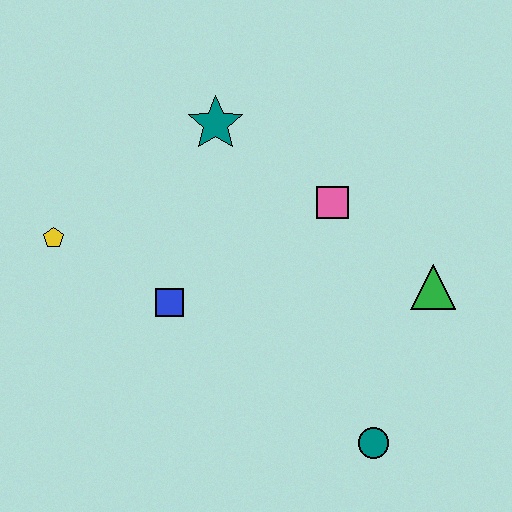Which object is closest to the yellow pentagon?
The blue square is closest to the yellow pentagon.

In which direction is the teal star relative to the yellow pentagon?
The teal star is to the right of the yellow pentagon.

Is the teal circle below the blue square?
Yes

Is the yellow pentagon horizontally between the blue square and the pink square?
No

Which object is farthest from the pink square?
The yellow pentagon is farthest from the pink square.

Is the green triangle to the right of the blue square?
Yes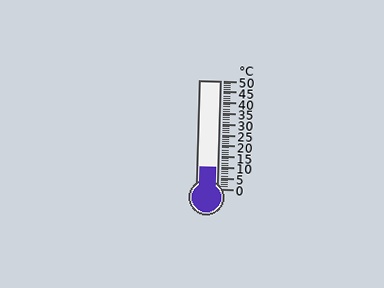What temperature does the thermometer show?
The thermometer shows approximately 10°C.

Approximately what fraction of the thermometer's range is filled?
The thermometer is filled to approximately 20% of its range.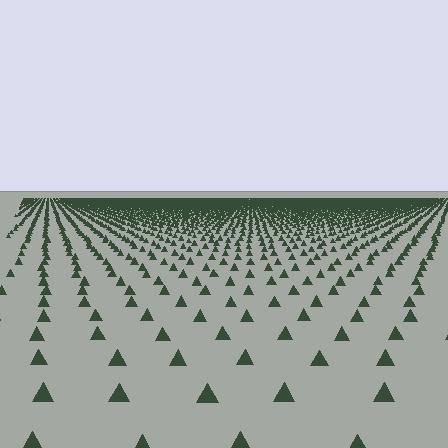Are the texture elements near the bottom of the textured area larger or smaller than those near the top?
Larger. Near the bottom, elements are closer to the viewer and appear at a bigger on-screen size.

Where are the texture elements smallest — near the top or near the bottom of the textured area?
Near the top.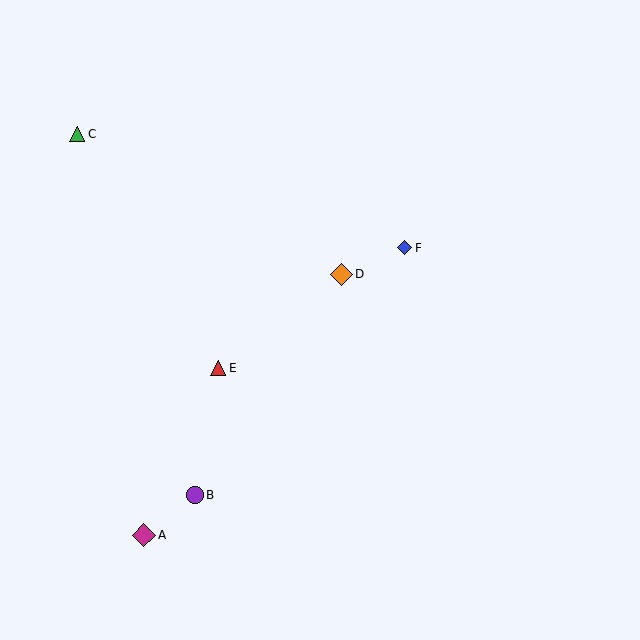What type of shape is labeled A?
Shape A is a magenta diamond.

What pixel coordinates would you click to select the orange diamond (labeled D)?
Click at (341, 274) to select the orange diamond D.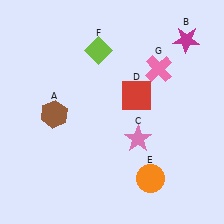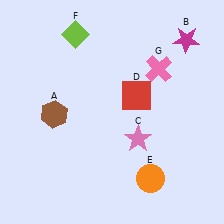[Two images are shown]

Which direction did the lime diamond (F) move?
The lime diamond (F) moved left.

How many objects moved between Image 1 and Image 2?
1 object moved between the two images.